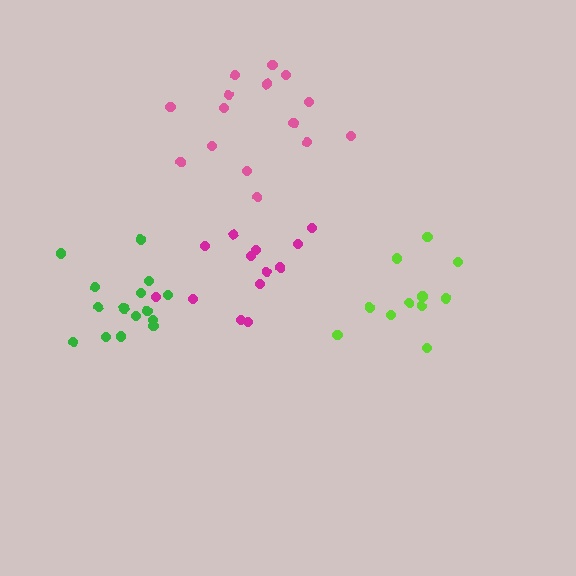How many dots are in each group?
Group 1: 15 dots, Group 2: 15 dots, Group 3: 13 dots, Group 4: 11 dots (54 total).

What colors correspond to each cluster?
The clusters are colored: green, pink, magenta, lime.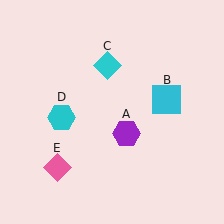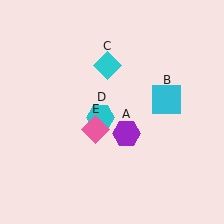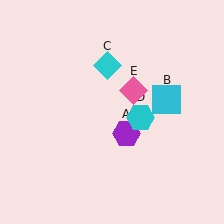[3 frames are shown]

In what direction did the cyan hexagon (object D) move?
The cyan hexagon (object D) moved right.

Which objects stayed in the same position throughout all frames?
Purple hexagon (object A) and cyan square (object B) and cyan diamond (object C) remained stationary.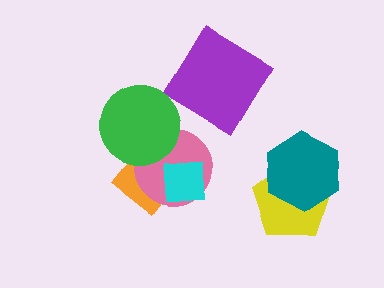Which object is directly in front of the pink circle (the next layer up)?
The cyan square is directly in front of the pink circle.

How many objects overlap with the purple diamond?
0 objects overlap with the purple diamond.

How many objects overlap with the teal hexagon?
1 object overlaps with the teal hexagon.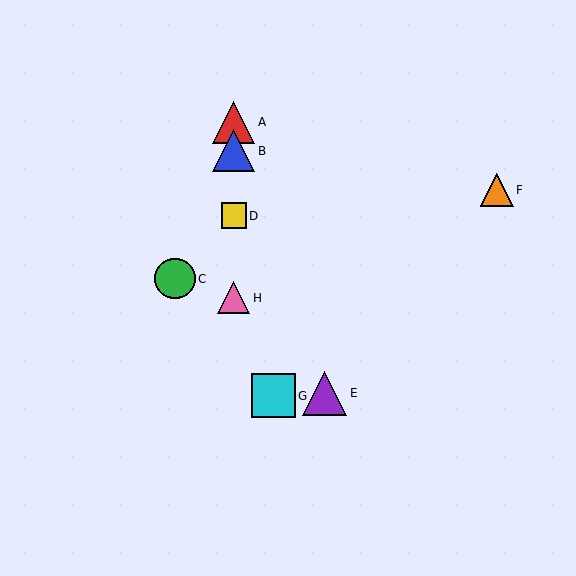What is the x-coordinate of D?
Object D is at x≈234.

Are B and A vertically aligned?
Yes, both are at x≈234.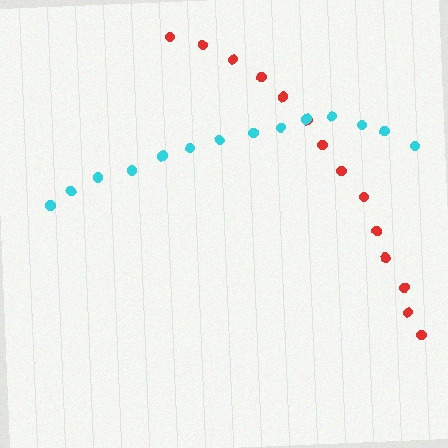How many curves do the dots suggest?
There are 2 distinct paths.